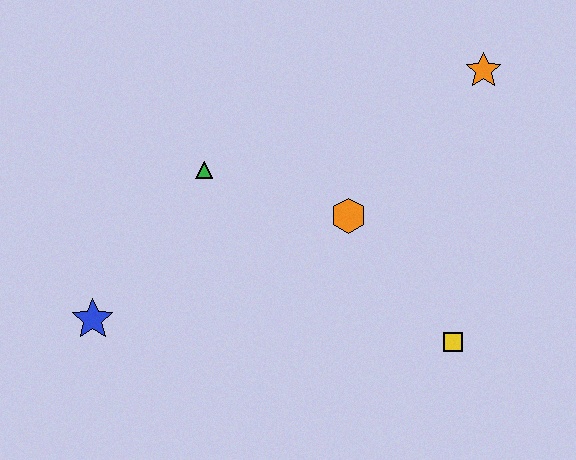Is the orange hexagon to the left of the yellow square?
Yes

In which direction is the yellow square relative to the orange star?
The yellow square is below the orange star.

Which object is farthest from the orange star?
The blue star is farthest from the orange star.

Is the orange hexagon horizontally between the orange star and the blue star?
Yes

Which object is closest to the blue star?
The green triangle is closest to the blue star.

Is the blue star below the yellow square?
No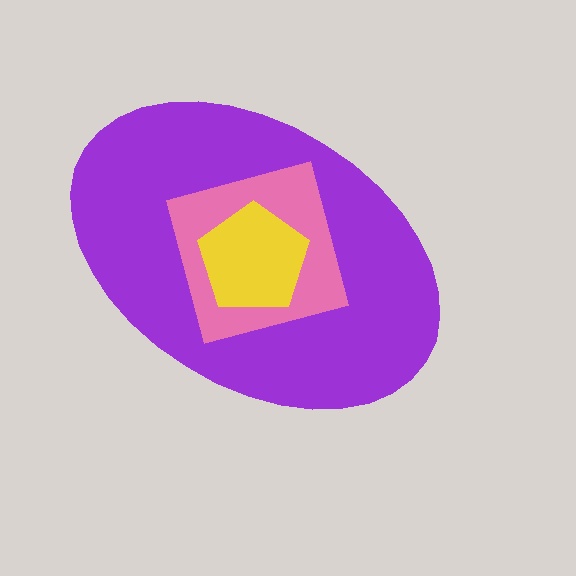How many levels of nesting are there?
3.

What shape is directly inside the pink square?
The yellow pentagon.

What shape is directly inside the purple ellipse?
The pink square.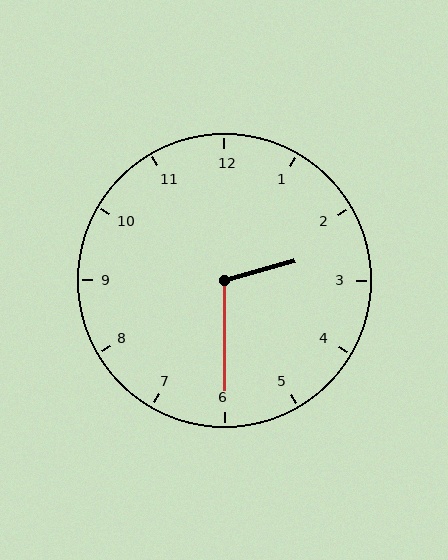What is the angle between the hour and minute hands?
Approximately 105 degrees.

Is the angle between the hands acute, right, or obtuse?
It is obtuse.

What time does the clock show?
2:30.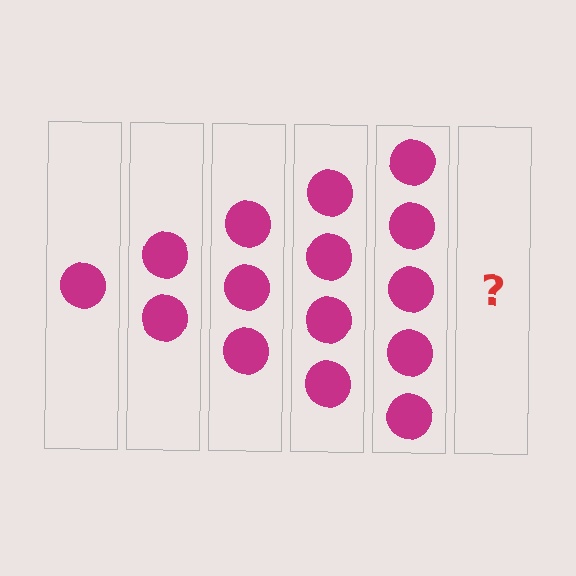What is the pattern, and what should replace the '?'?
The pattern is that each step adds one more circle. The '?' should be 6 circles.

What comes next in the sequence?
The next element should be 6 circles.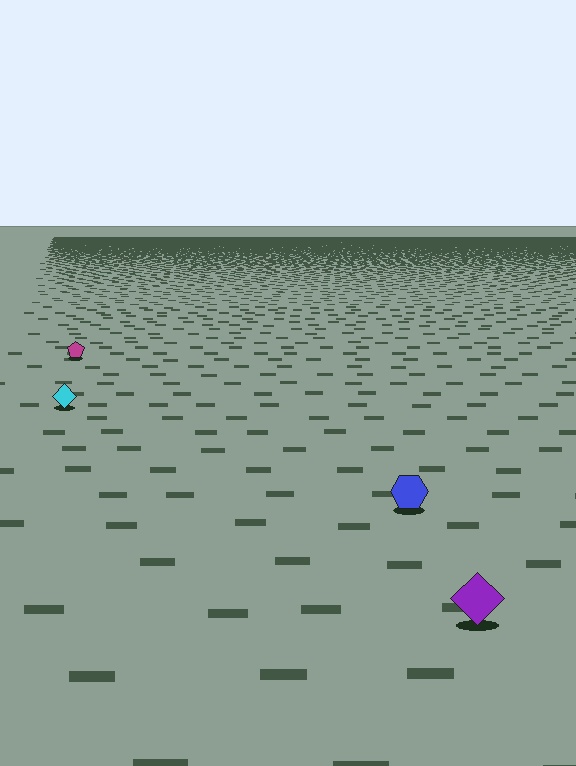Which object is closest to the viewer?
The purple diamond is closest. The texture marks near it are larger and more spread out.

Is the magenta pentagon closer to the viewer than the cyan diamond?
No. The cyan diamond is closer — you can tell from the texture gradient: the ground texture is coarser near it.